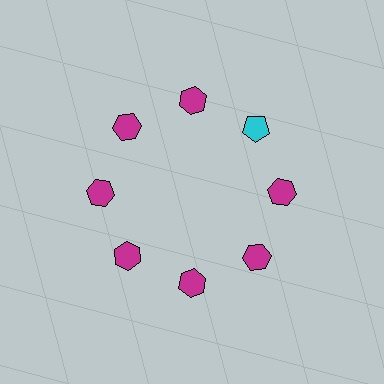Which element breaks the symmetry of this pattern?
The cyan pentagon at roughly the 2 o'clock position breaks the symmetry. All other shapes are magenta hexagons.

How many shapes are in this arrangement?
There are 8 shapes arranged in a ring pattern.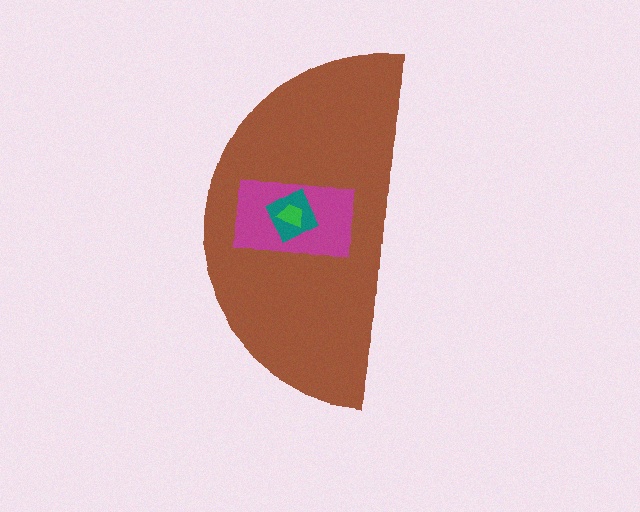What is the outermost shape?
The brown semicircle.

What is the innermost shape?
The green trapezoid.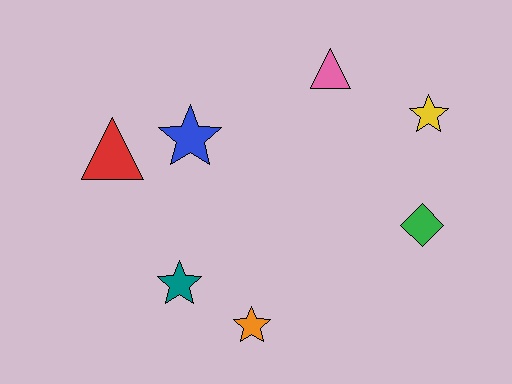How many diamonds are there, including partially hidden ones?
There is 1 diamond.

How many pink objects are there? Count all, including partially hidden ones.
There is 1 pink object.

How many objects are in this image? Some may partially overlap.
There are 7 objects.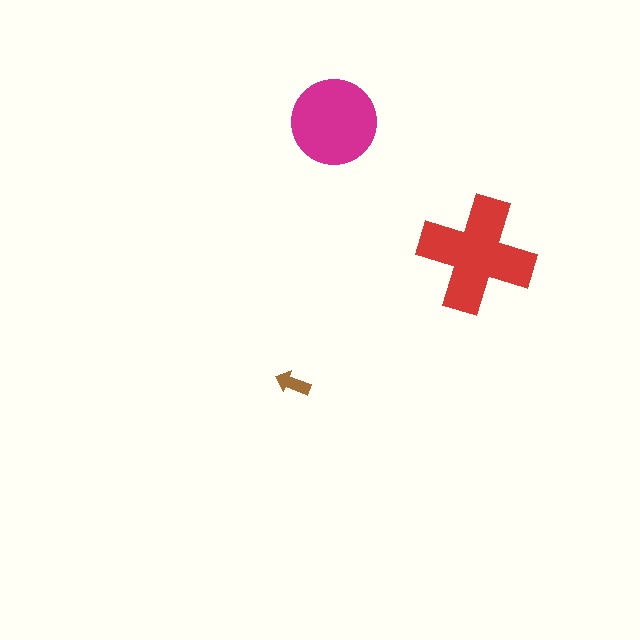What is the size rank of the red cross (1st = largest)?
1st.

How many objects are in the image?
There are 3 objects in the image.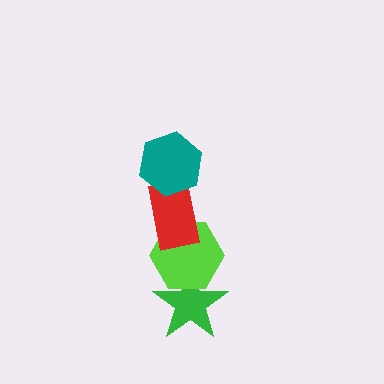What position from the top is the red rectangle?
The red rectangle is 2nd from the top.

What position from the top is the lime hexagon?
The lime hexagon is 3rd from the top.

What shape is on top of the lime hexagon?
The red rectangle is on top of the lime hexagon.